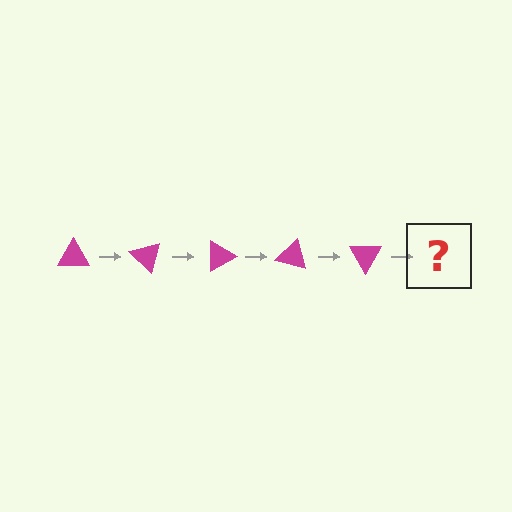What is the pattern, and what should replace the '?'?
The pattern is that the triangle rotates 45 degrees each step. The '?' should be a magenta triangle rotated 225 degrees.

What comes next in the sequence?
The next element should be a magenta triangle rotated 225 degrees.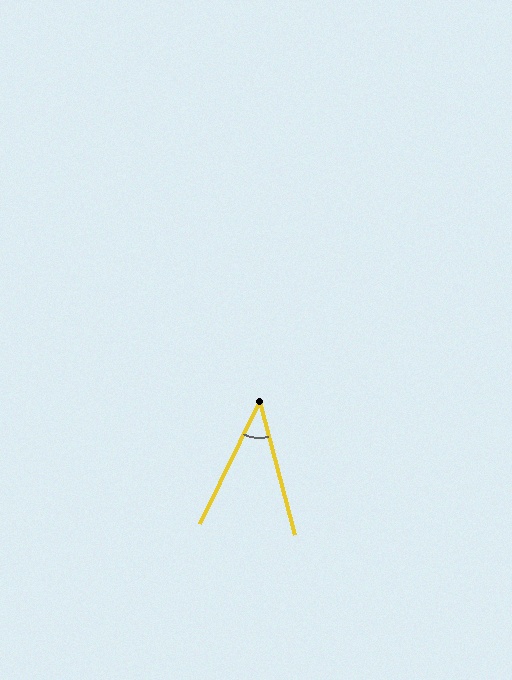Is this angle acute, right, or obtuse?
It is acute.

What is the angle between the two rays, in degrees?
Approximately 41 degrees.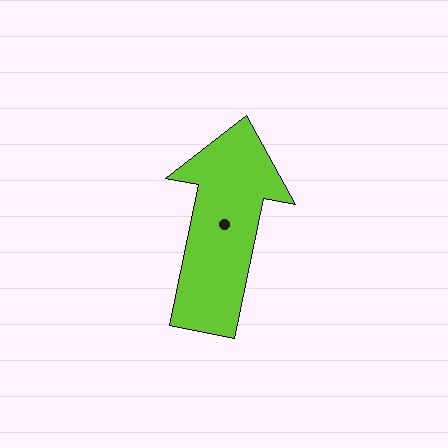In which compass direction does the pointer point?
North.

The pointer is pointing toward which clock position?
Roughly 12 o'clock.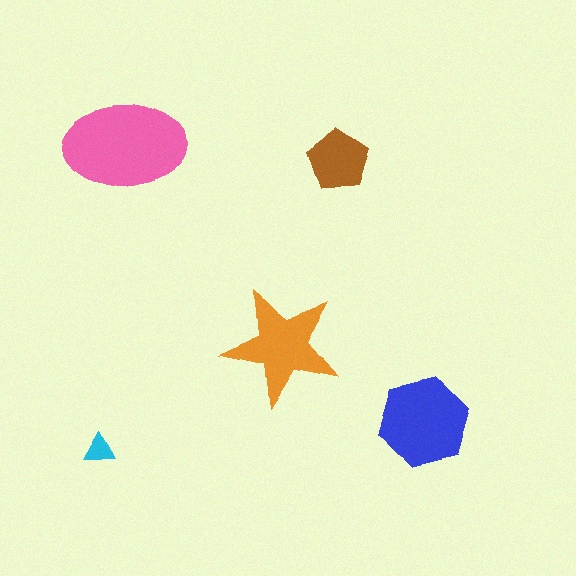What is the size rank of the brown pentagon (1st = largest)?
4th.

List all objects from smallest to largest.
The cyan triangle, the brown pentagon, the orange star, the blue hexagon, the pink ellipse.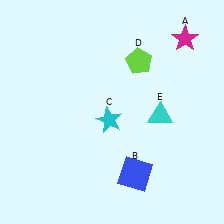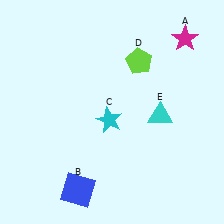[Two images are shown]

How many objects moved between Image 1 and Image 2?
1 object moved between the two images.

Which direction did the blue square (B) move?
The blue square (B) moved left.